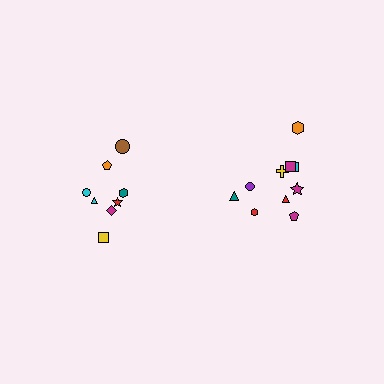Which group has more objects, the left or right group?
The right group.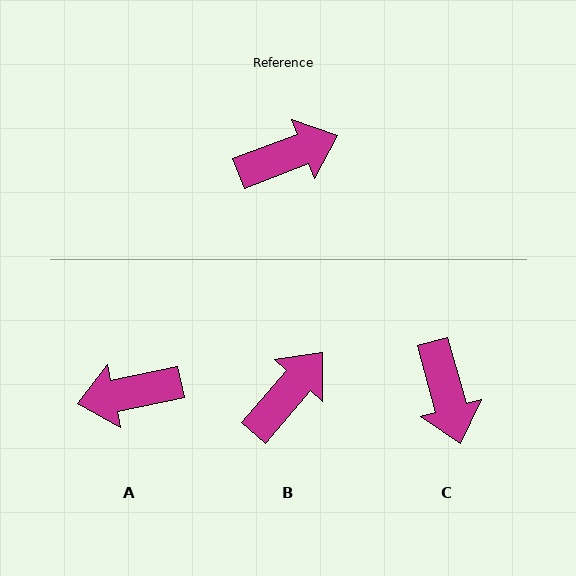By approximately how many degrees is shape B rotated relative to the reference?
Approximately 29 degrees counter-clockwise.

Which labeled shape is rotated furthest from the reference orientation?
A, about 171 degrees away.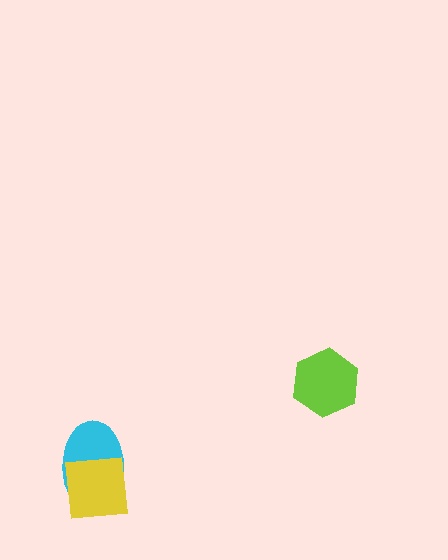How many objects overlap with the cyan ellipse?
1 object overlaps with the cyan ellipse.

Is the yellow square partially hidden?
No, no other shape covers it.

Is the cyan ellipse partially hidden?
Yes, it is partially covered by another shape.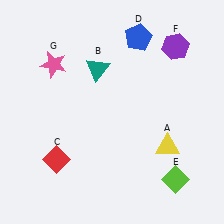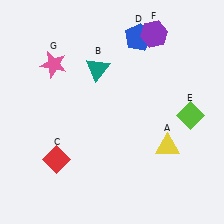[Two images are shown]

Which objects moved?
The objects that moved are: the lime diamond (E), the purple hexagon (F).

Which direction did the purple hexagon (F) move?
The purple hexagon (F) moved left.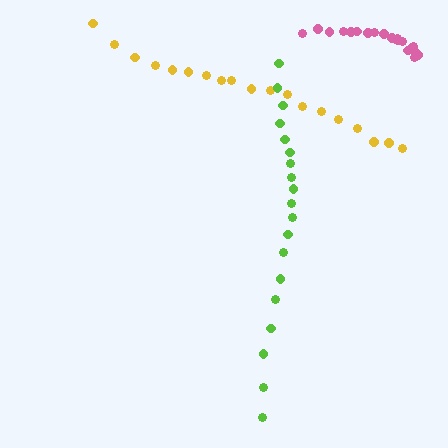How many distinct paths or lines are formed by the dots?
There are 3 distinct paths.